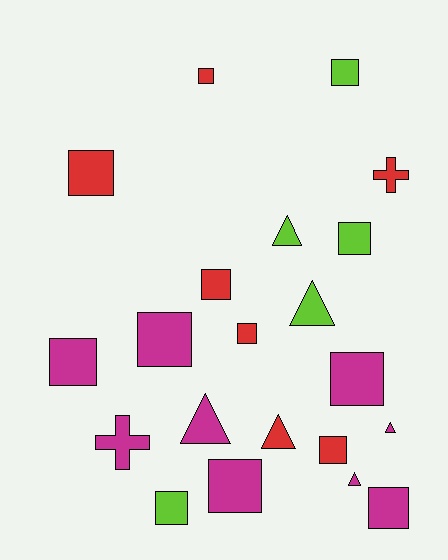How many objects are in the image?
There are 21 objects.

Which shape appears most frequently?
Square, with 13 objects.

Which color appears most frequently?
Magenta, with 9 objects.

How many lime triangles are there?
There are 2 lime triangles.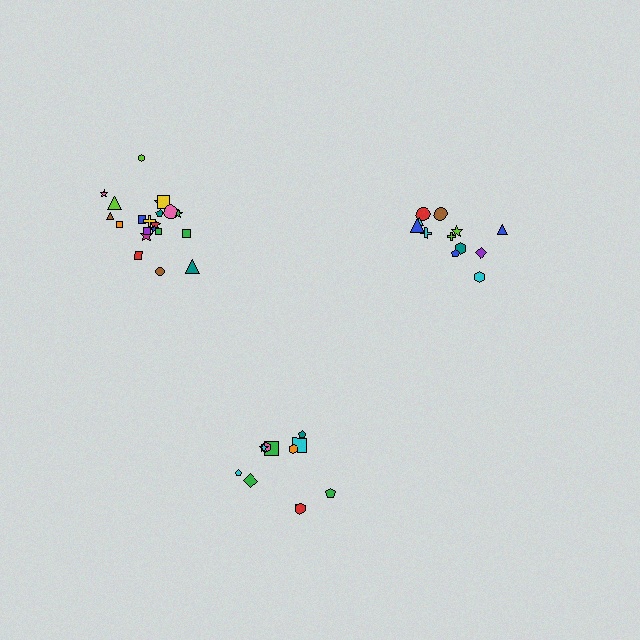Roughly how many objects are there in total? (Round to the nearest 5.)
Roughly 45 objects in total.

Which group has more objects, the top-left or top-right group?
The top-left group.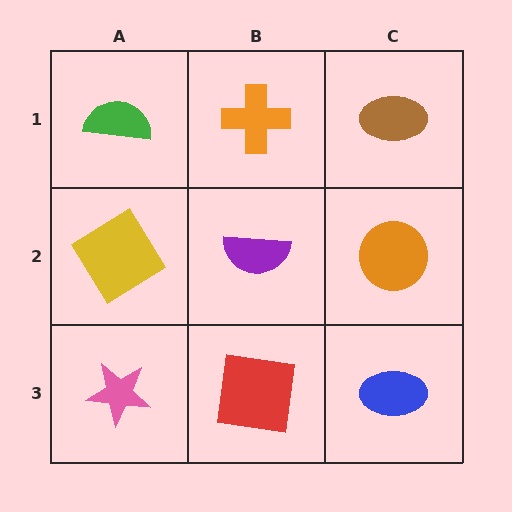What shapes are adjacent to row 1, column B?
A purple semicircle (row 2, column B), a green semicircle (row 1, column A), a brown ellipse (row 1, column C).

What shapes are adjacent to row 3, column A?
A yellow diamond (row 2, column A), a red square (row 3, column B).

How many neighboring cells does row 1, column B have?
3.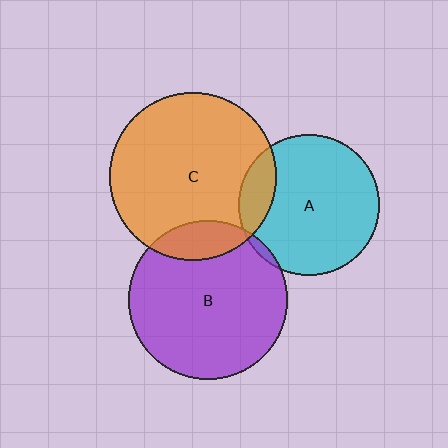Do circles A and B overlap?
Yes.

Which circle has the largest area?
Circle C (orange).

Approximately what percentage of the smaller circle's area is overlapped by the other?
Approximately 5%.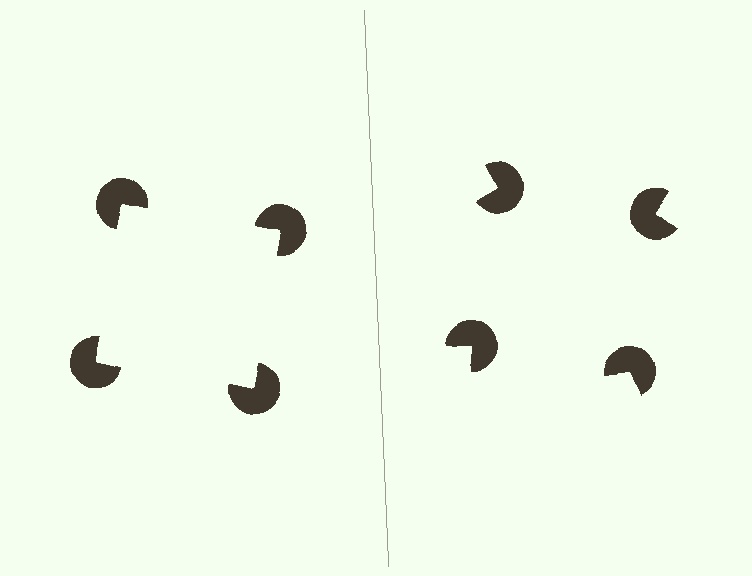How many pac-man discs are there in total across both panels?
8 — 4 on each side.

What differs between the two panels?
The pac-man discs are positioned identically on both sides; only the wedge orientations differ. On the left they align to a square; on the right they are misaligned.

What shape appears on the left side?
An illusory square.